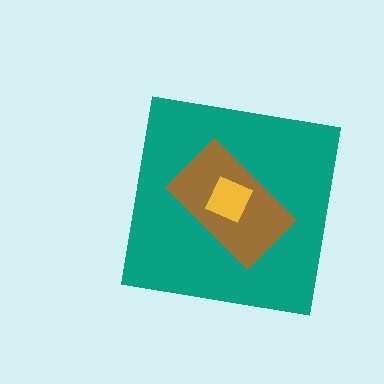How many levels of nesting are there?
3.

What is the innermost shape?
The yellow square.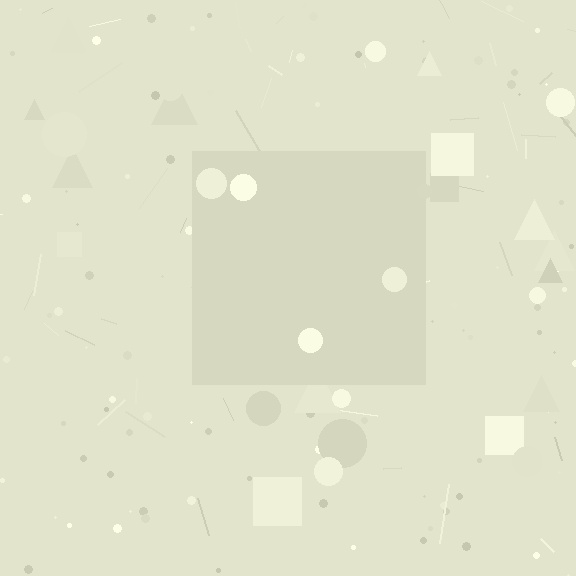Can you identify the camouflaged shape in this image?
The camouflaged shape is a square.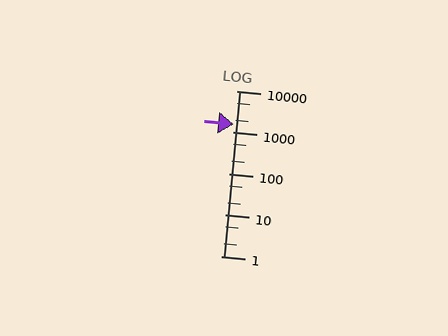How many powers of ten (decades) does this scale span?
The scale spans 4 decades, from 1 to 10000.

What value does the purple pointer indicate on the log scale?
The pointer indicates approximately 1600.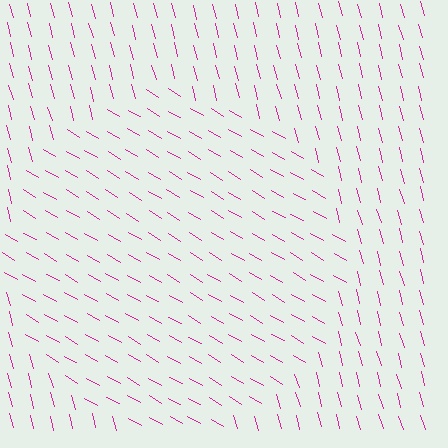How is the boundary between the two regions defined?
The boundary is defined purely by a change in line orientation (approximately 45 degrees difference). All lines are the same color and thickness.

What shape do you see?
I see a circle.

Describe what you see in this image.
The image is filled with small magenta line segments. A circle region in the image has lines oriented differently from the surrounding lines, creating a visible texture boundary.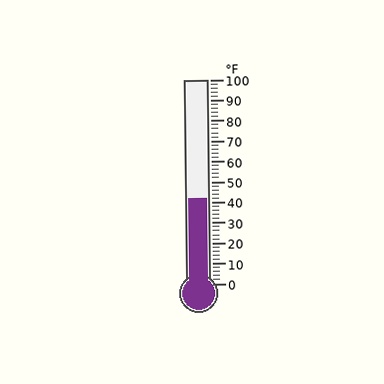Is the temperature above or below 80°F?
The temperature is below 80°F.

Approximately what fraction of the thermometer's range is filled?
The thermometer is filled to approximately 40% of its range.